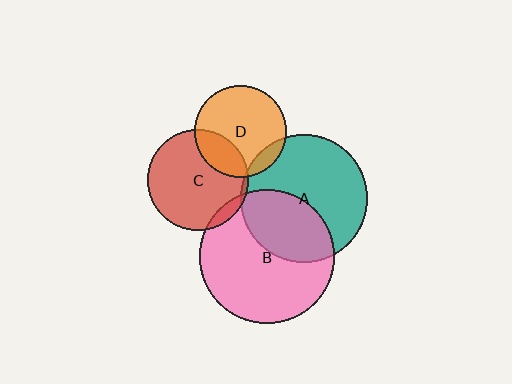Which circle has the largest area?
Circle B (pink).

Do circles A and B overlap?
Yes.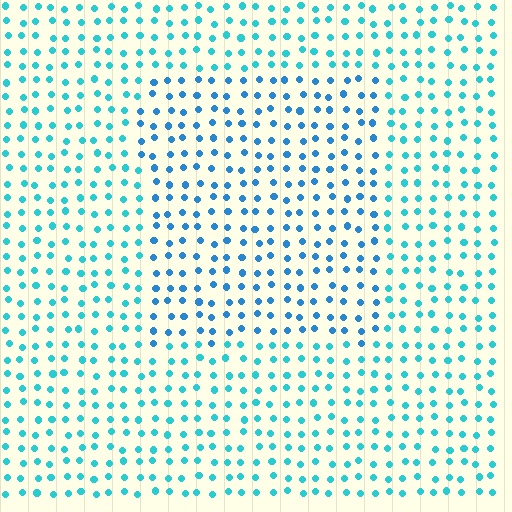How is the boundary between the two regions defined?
The boundary is defined purely by a slight shift in hue (about 25 degrees). Spacing, size, and orientation are identical on both sides.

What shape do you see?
I see a rectangle.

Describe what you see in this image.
The image is filled with small cyan elements in a uniform arrangement. A rectangle-shaped region is visible where the elements are tinted to a slightly different hue, forming a subtle color boundary.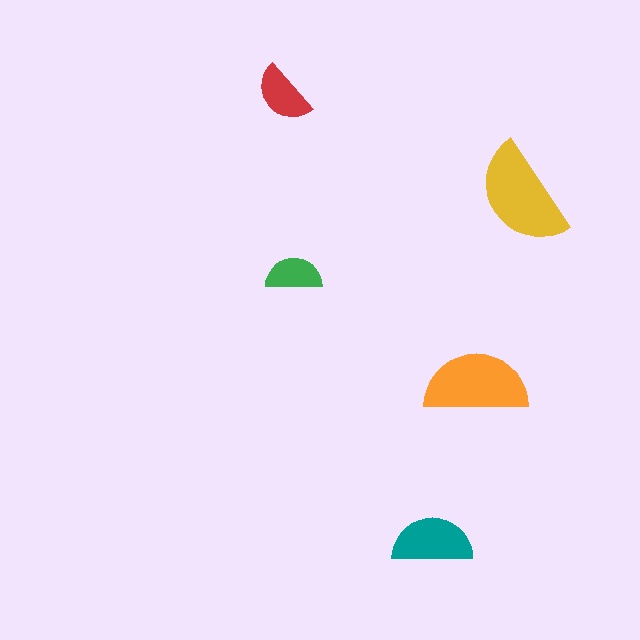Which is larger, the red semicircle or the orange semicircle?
The orange one.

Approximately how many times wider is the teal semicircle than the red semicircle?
About 1.5 times wider.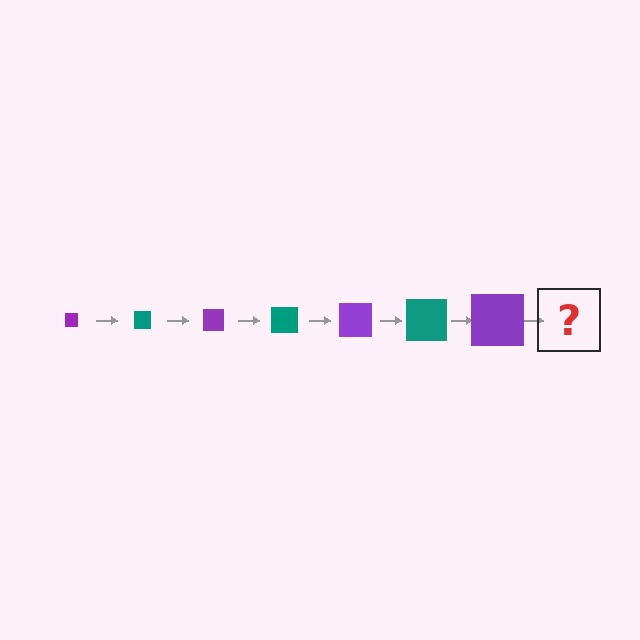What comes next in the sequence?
The next element should be a teal square, larger than the previous one.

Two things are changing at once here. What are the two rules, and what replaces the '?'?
The two rules are that the square grows larger each step and the color cycles through purple and teal. The '?' should be a teal square, larger than the previous one.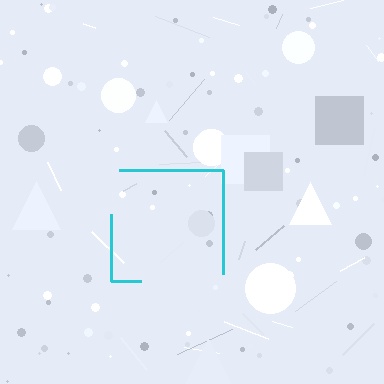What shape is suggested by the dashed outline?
The dashed outline suggests a square.